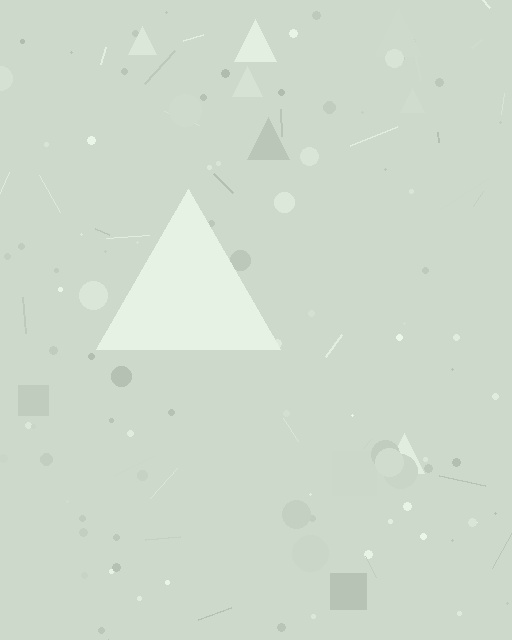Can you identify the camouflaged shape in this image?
The camouflaged shape is a triangle.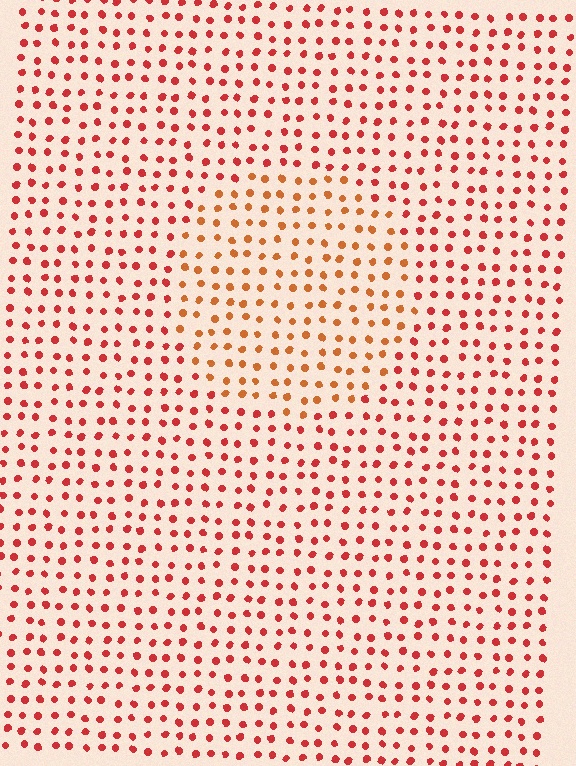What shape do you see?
I see a circle.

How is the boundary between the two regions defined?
The boundary is defined purely by a slight shift in hue (about 26 degrees). Spacing, size, and orientation are identical on both sides.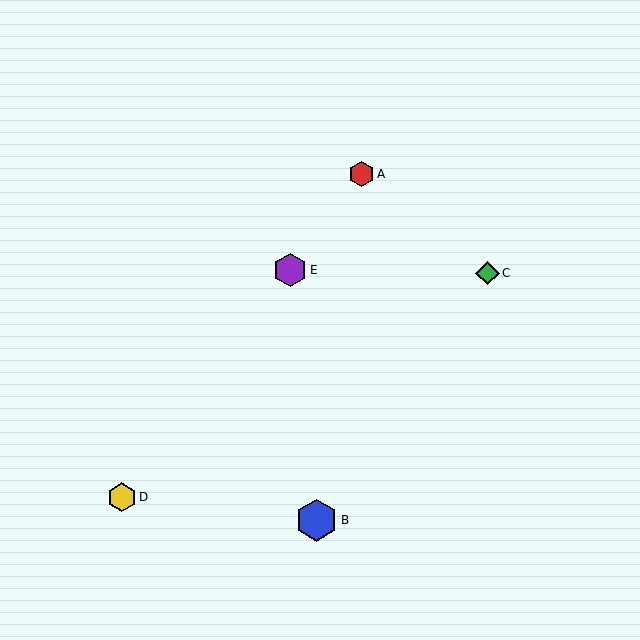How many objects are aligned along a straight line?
3 objects (A, D, E) are aligned along a straight line.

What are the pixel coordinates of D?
Object D is at (122, 497).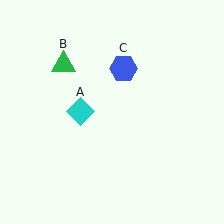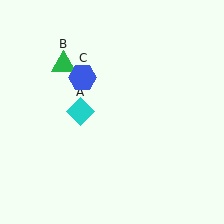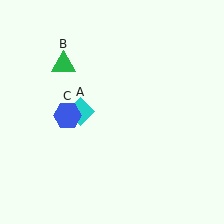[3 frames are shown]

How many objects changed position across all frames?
1 object changed position: blue hexagon (object C).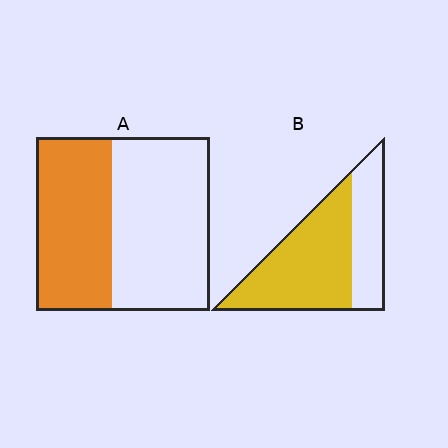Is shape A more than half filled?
No.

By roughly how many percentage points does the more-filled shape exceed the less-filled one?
By roughly 20 percentage points (B over A).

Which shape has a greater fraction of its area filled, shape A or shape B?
Shape B.